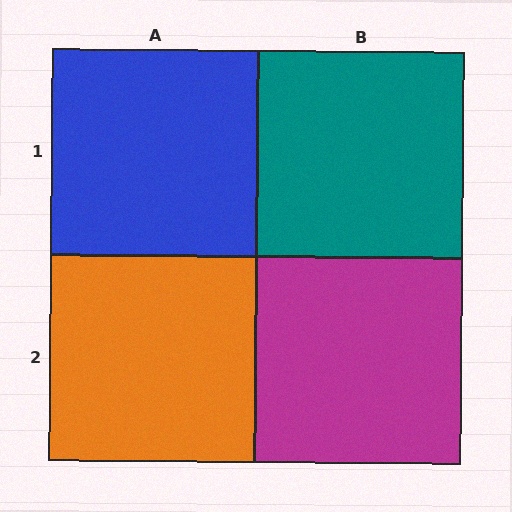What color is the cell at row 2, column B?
Magenta.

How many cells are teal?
1 cell is teal.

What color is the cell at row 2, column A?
Orange.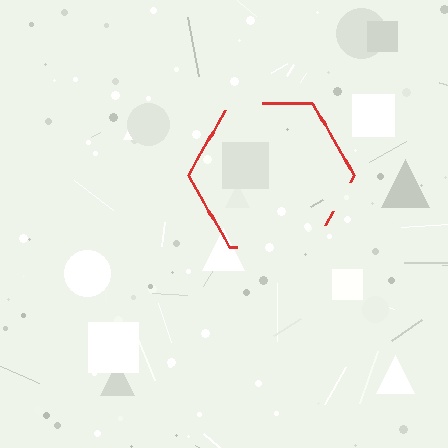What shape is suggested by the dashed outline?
The dashed outline suggests a hexagon.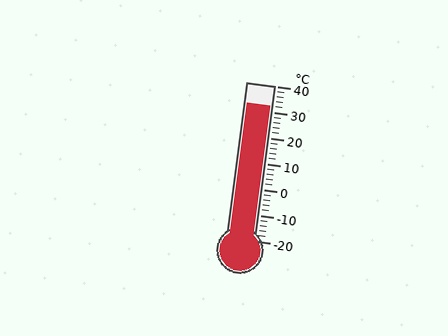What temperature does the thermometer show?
The thermometer shows approximately 32°C.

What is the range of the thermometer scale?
The thermometer scale ranges from -20°C to 40°C.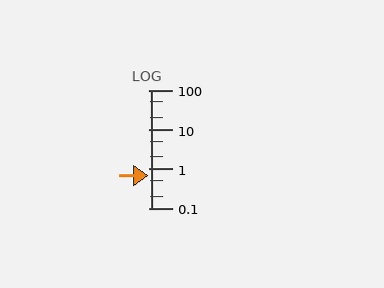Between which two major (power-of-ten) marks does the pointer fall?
The pointer is between 0.1 and 1.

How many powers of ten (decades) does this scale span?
The scale spans 3 decades, from 0.1 to 100.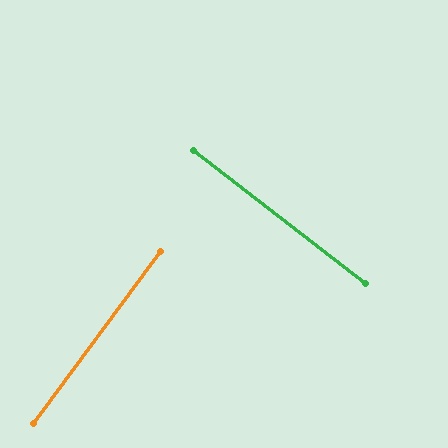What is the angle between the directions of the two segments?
Approximately 89 degrees.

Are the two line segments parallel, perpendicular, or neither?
Perpendicular — they meet at approximately 89°.